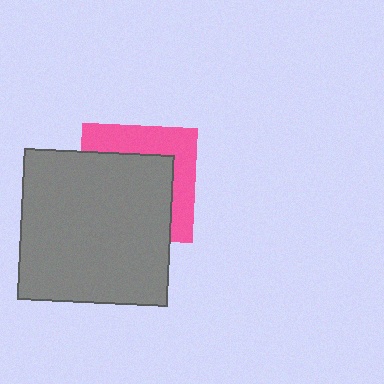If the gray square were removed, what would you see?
You would see the complete pink square.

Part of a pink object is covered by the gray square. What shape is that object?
It is a square.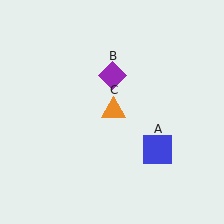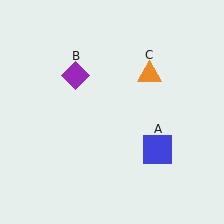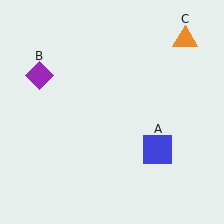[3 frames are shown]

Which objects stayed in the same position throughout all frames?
Blue square (object A) remained stationary.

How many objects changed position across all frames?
2 objects changed position: purple diamond (object B), orange triangle (object C).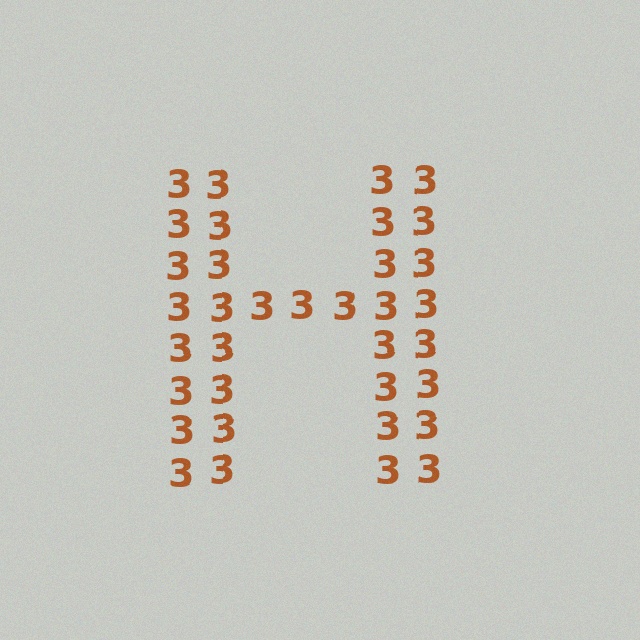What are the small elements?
The small elements are digit 3's.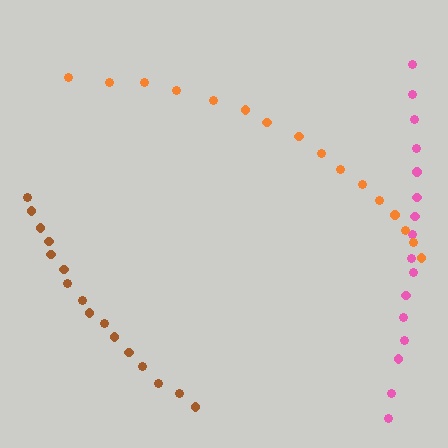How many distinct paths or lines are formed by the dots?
There are 3 distinct paths.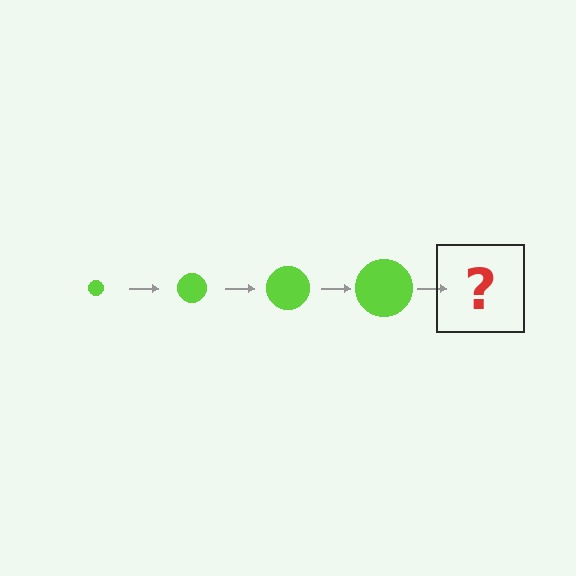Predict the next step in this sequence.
The next step is a lime circle, larger than the previous one.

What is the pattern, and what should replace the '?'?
The pattern is that the circle gets progressively larger each step. The '?' should be a lime circle, larger than the previous one.